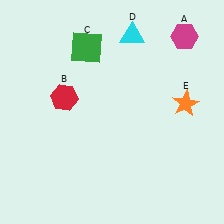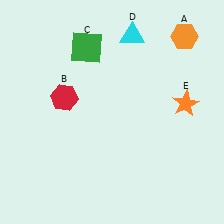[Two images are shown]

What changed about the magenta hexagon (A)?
In Image 1, A is magenta. In Image 2, it changed to orange.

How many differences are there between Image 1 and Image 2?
There is 1 difference between the two images.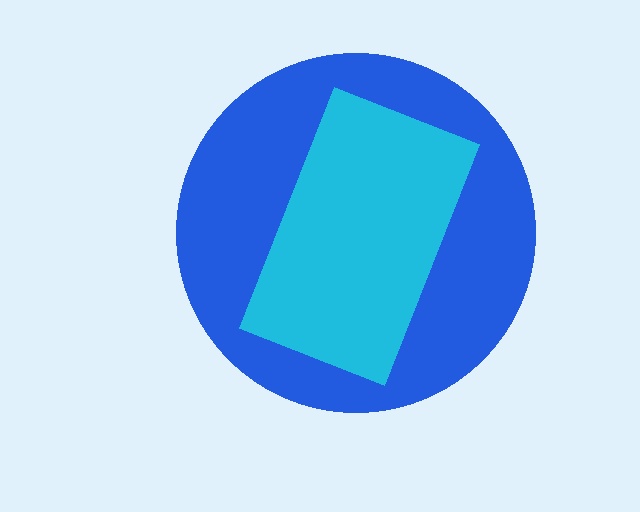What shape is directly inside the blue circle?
The cyan rectangle.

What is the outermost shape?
The blue circle.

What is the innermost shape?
The cyan rectangle.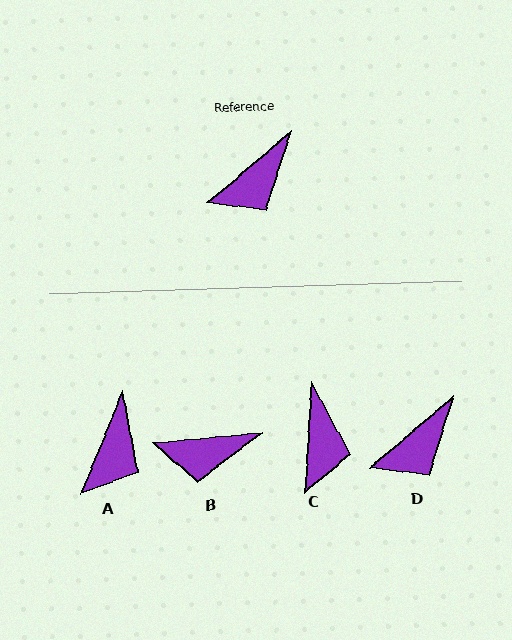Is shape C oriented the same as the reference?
No, it is off by about 46 degrees.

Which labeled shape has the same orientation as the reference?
D.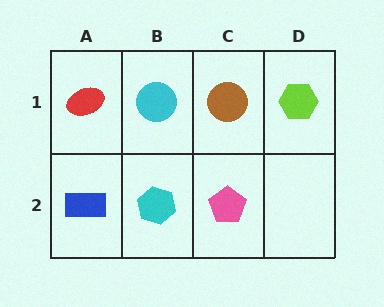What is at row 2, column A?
A blue rectangle.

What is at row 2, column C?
A pink pentagon.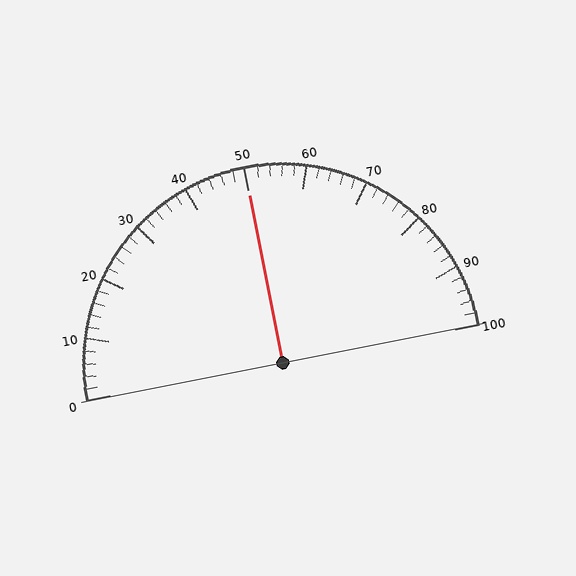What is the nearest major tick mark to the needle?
The nearest major tick mark is 50.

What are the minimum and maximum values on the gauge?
The gauge ranges from 0 to 100.